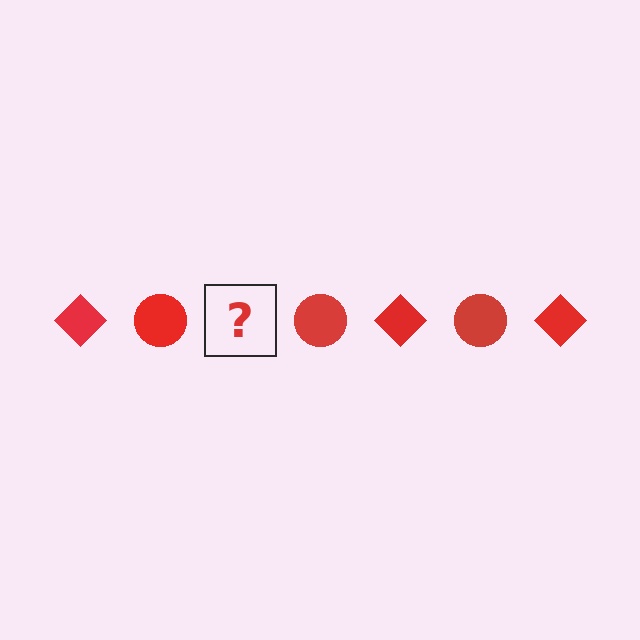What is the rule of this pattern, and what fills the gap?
The rule is that the pattern cycles through diamond, circle shapes in red. The gap should be filled with a red diamond.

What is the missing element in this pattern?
The missing element is a red diamond.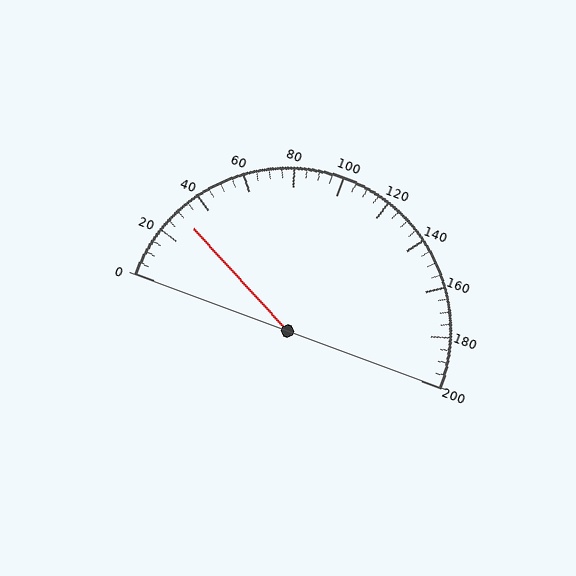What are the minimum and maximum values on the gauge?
The gauge ranges from 0 to 200.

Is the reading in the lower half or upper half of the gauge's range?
The reading is in the lower half of the range (0 to 200).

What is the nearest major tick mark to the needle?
The nearest major tick mark is 40.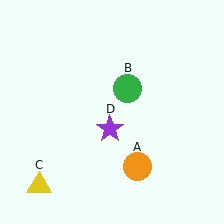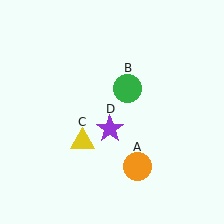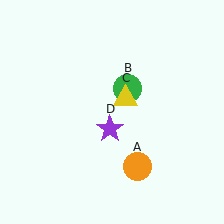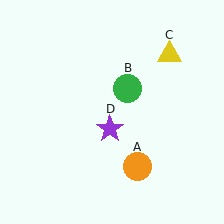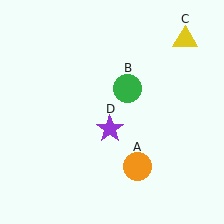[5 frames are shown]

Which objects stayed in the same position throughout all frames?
Orange circle (object A) and green circle (object B) and purple star (object D) remained stationary.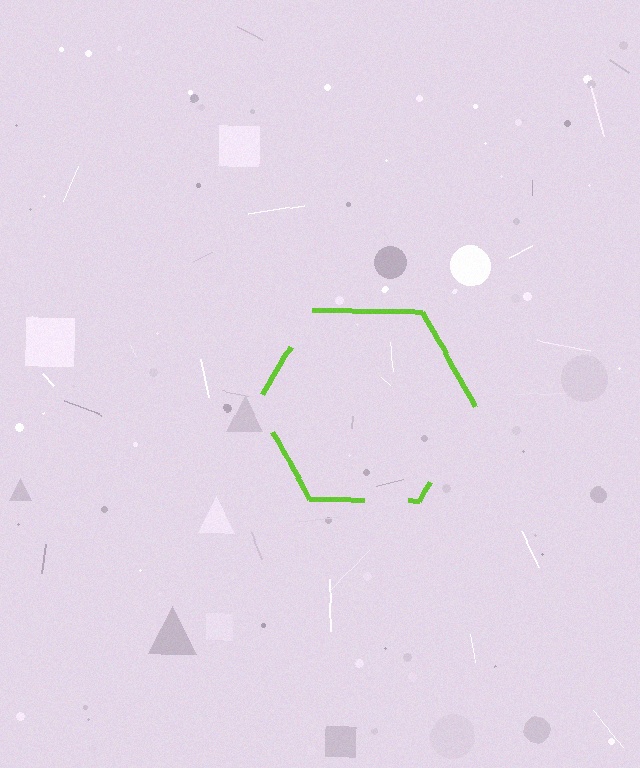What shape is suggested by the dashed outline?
The dashed outline suggests a hexagon.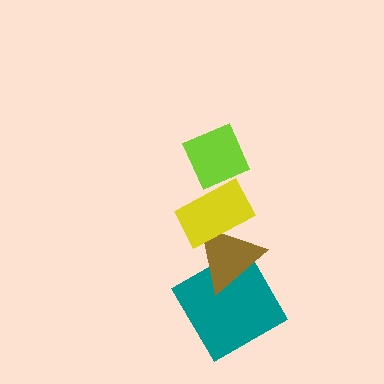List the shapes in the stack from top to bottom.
From top to bottom: the lime diamond, the yellow rectangle, the brown triangle, the teal diamond.